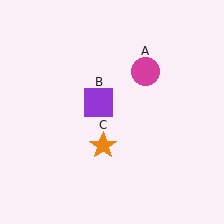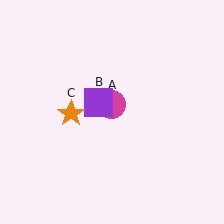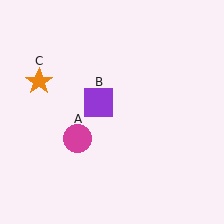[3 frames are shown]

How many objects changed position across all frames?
2 objects changed position: magenta circle (object A), orange star (object C).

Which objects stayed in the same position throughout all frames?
Purple square (object B) remained stationary.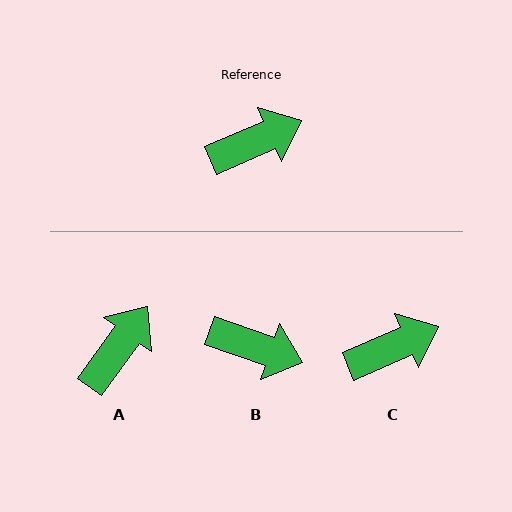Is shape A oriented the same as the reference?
No, it is off by about 31 degrees.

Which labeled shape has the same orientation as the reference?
C.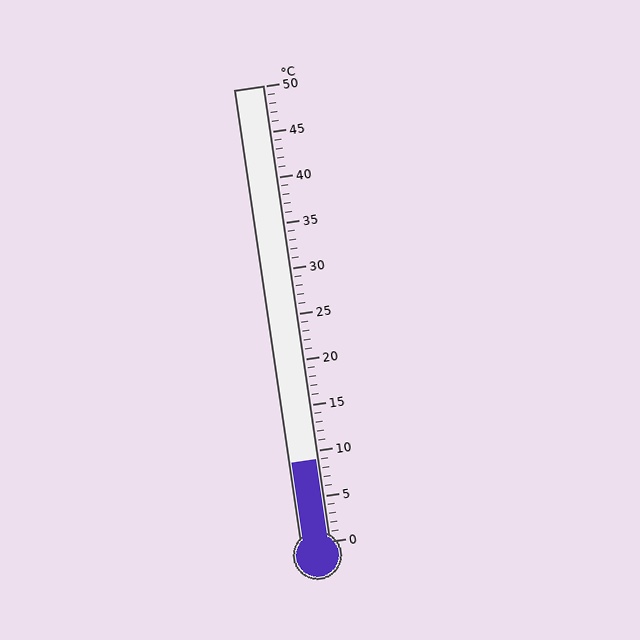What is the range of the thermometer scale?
The thermometer scale ranges from 0°C to 50°C.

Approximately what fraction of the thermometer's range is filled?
The thermometer is filled to approximately 20% of its range.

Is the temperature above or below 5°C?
The temperature is above 5°C.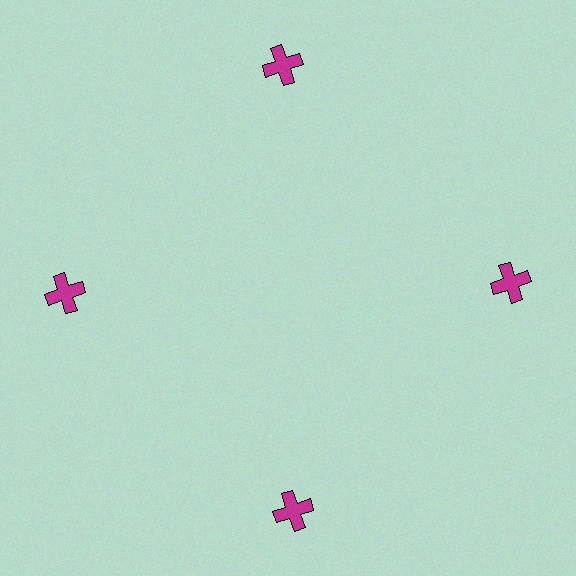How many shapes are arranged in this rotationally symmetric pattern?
There are 4 shapes, arranged in 4 groups of 1.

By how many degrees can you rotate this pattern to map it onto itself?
The pattern maps onto itself every 90 degrees of rotation.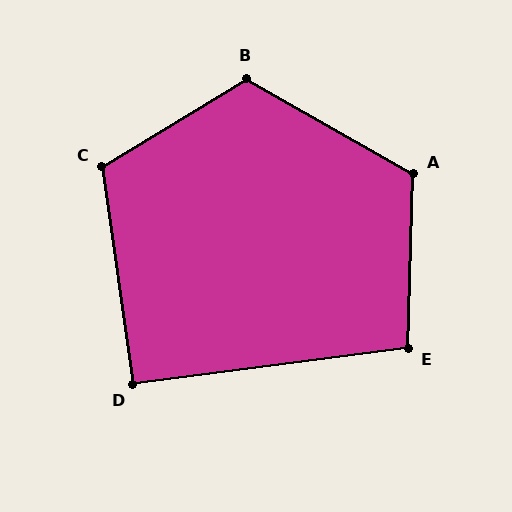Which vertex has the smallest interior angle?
D, at approximately 91 degrees.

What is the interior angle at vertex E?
Approximately 99 degrees (obtuse).